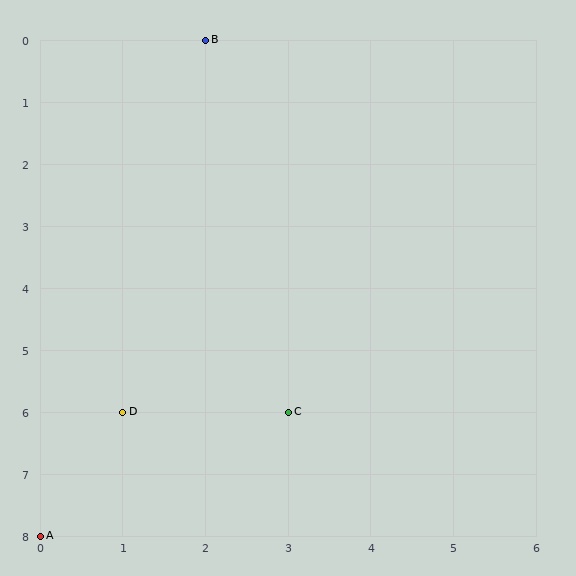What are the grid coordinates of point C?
Point C is at grid coordinates (3, 6).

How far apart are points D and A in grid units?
Points D and A are 1 column and 2 rows apart (about 2.2 grid units diagonally).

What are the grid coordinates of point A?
Point A is at grid coordinates (0, 8).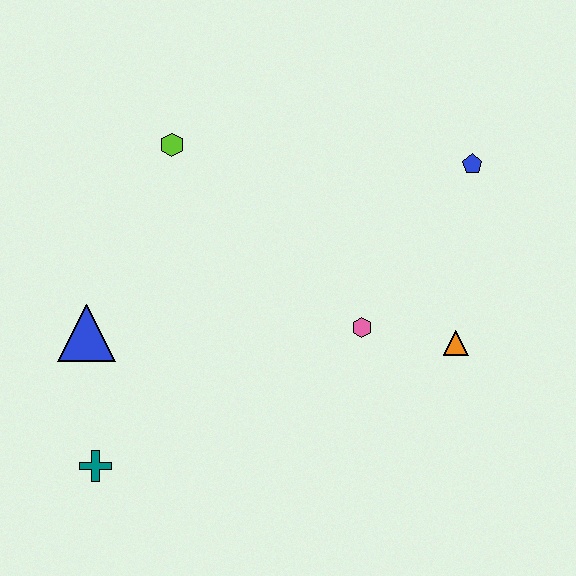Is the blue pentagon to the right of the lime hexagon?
Yes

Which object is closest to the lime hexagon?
The blue triangle is closest to the lime hexagon.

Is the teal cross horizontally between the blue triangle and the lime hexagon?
Yes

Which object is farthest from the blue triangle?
The blue pentagon is farthest from the blue triangle.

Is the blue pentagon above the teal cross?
Yes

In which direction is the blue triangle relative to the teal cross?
The blue triangle is above the teal cross.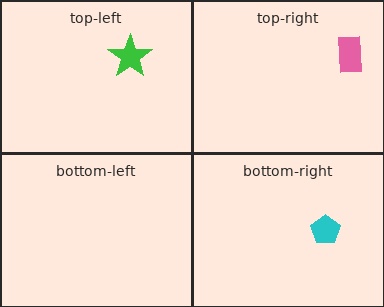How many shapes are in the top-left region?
1.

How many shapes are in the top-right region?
1.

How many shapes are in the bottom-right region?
1.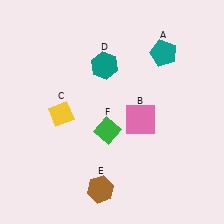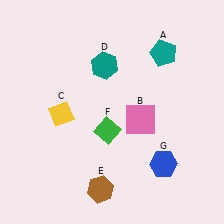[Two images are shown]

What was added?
A blue hexagon (G) was added in Image 2.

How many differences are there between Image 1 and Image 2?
There is 1 difference between the two images.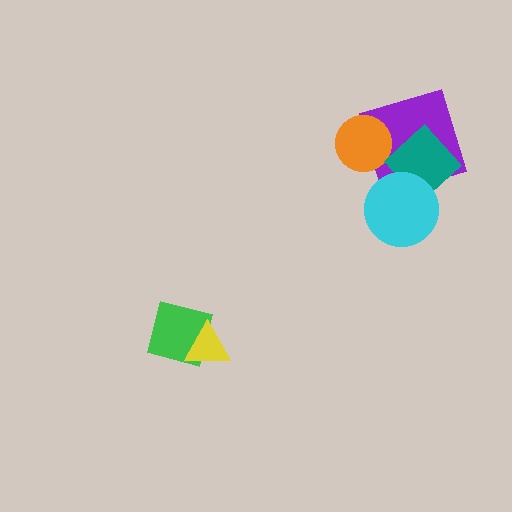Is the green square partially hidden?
Yes, it is partially covered by another shape.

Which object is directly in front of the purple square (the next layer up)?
The orange circle is directly in front of the purple square.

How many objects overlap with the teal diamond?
2 objects overlap with the teal diamond.